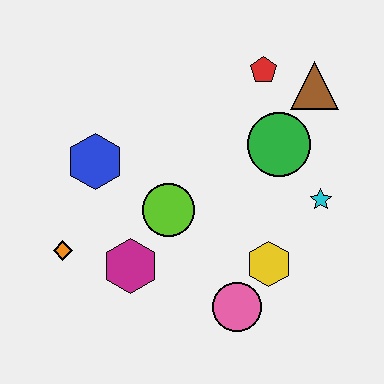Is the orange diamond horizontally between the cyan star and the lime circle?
No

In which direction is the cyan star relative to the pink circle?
The cyan star is above the pink circle.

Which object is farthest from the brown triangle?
The orange diamond is farthest from the brown triangle.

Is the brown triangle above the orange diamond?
Yes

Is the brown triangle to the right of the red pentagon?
Yes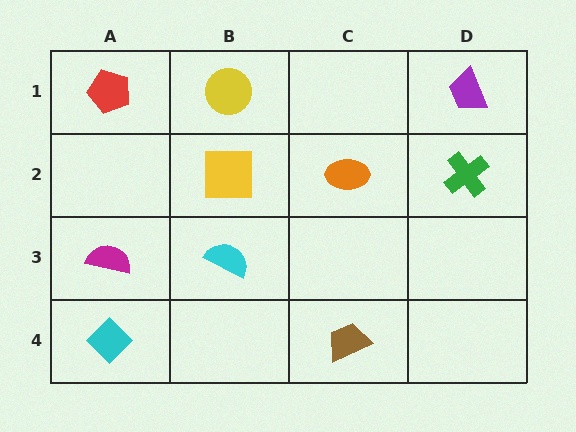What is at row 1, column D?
A purple trapezoid.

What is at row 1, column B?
A yellow circle.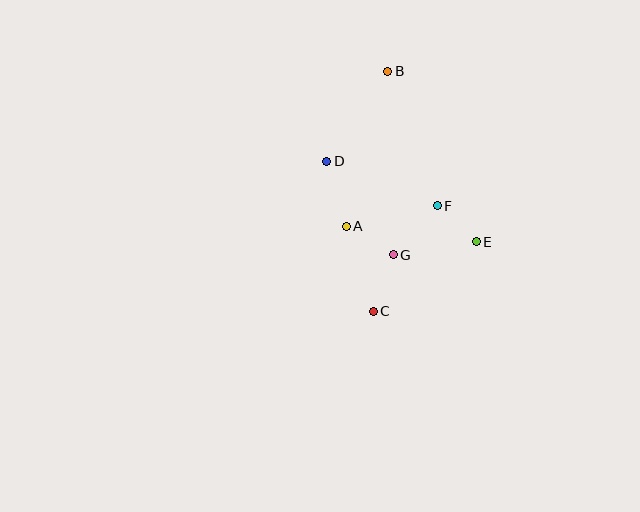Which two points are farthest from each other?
Points B and C are farthest from each other.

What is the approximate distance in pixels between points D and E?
The distance between D and E is approximately 170 pixels.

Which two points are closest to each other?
Points E and F are closest to each other.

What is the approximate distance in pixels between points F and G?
The distance between F and G is approximately 66 pixels.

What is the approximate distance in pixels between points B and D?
The distance between B and D is approximately 109 pixels.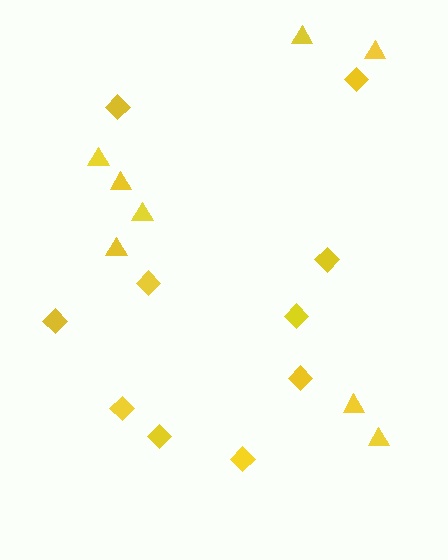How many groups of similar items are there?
There are 2 groups: one group of triangles (8) and one group of diamonds (10).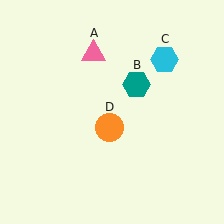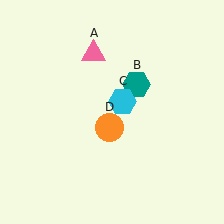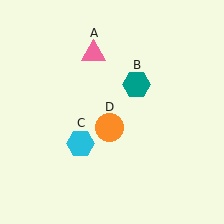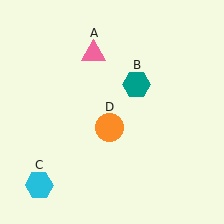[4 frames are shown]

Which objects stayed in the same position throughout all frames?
Pink triangle (object A) and teal hexagon (object B) and orange circle (object D) remained stationary.